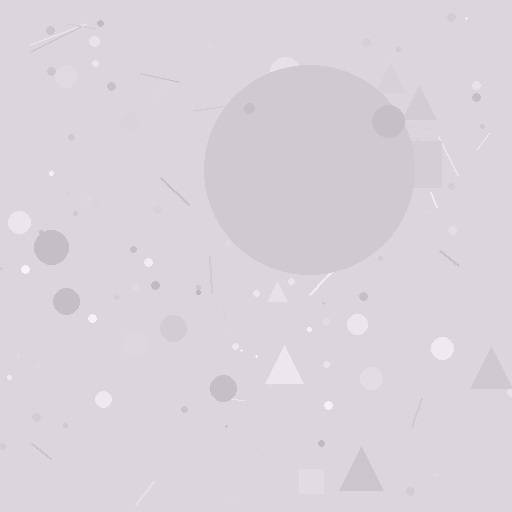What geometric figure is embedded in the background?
A circle is embedded in the background.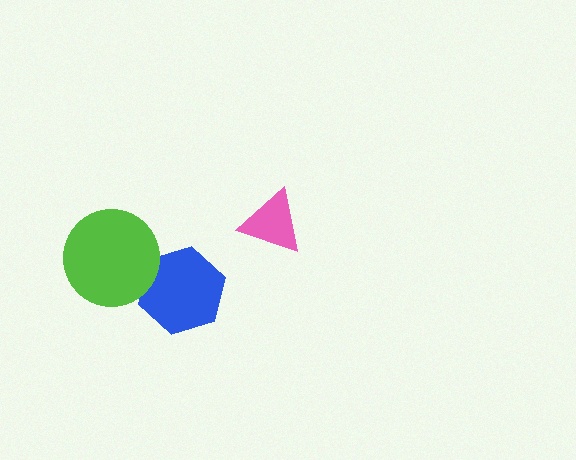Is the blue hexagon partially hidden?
Yes, it is partially covered by another shape.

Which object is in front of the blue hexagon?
The lime circle is in front of the blue hexagon.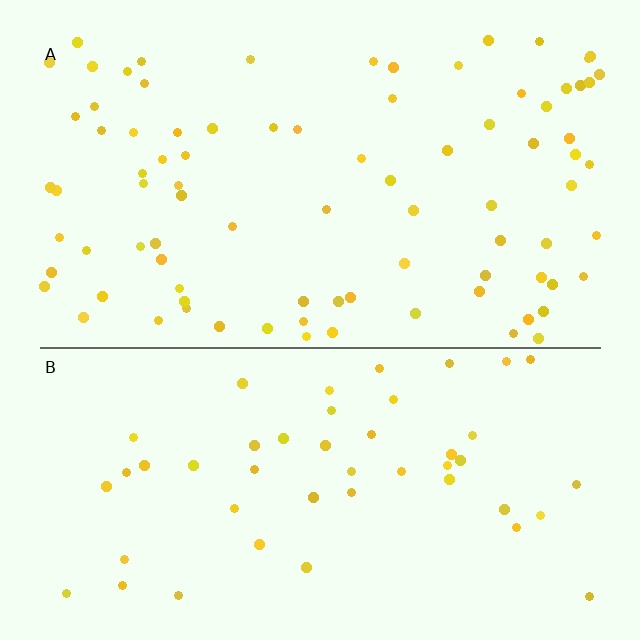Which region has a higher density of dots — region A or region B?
A (the top).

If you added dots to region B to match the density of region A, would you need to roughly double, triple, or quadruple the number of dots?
Approximately double.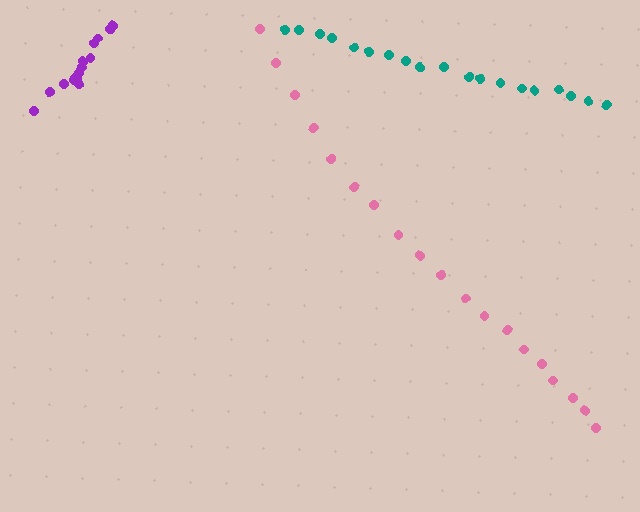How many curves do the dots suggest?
There are 3 distinct paths.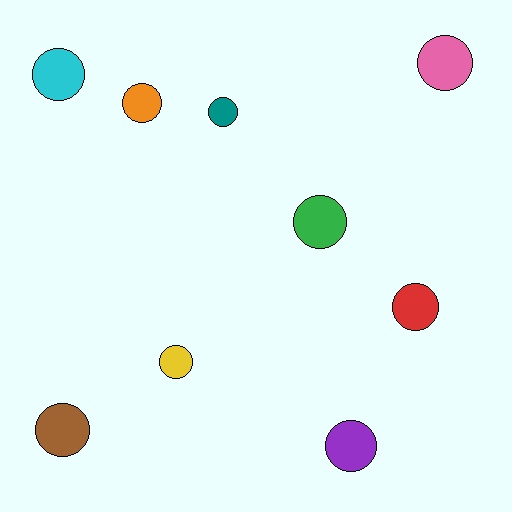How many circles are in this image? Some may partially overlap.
There are 9 circles.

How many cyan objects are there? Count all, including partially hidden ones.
There is 1 cyan object.